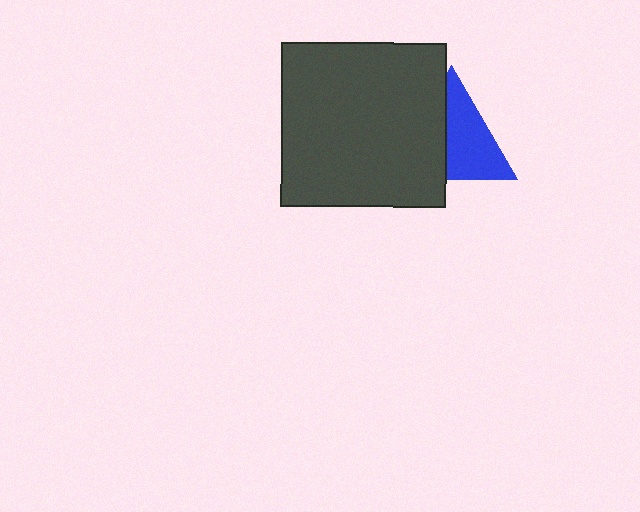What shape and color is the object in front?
The object in front is a dark gray square.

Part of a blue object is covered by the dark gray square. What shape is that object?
It is a triangle.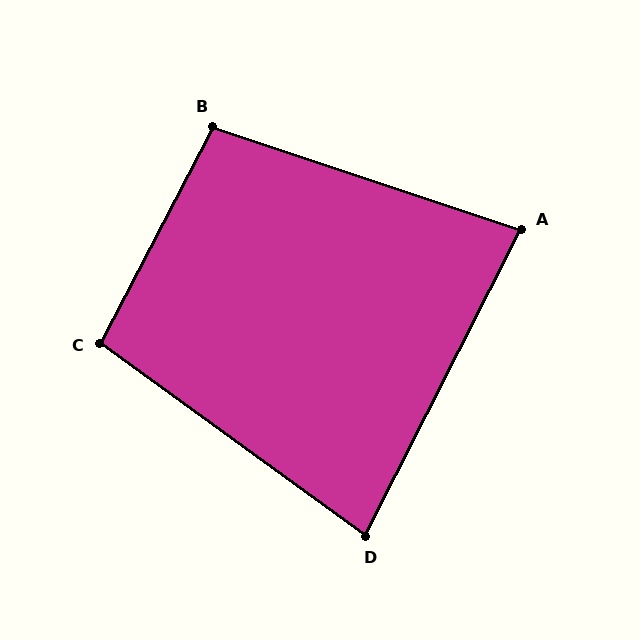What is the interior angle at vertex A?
Approximately 81 degrees (acute).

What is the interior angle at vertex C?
Approximately 99 degrees (obtuse).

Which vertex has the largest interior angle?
B, at approximately 99 degrees.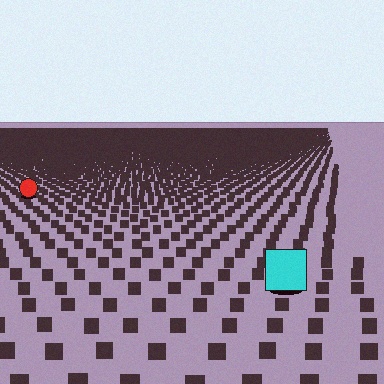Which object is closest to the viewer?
The cyan square is closest. The texture marks near it are larger and more spread out.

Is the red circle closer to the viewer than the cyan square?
No. The cyan square is closer — you can tell from the texture gradient: the ground texture is coarser near it.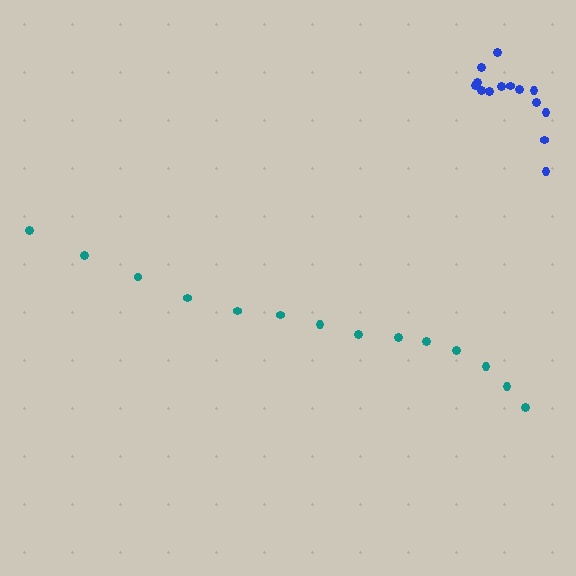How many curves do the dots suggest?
There are 2 distinct paths.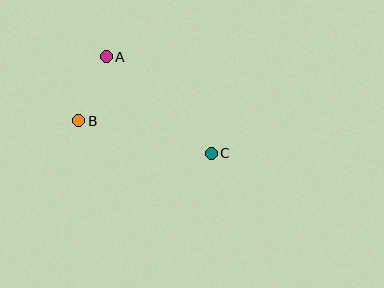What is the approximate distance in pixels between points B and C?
The distance between B and C is approximately 137 pixels.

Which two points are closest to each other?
Points A and B are closest to each other.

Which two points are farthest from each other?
Points A and C are farthest from each other.